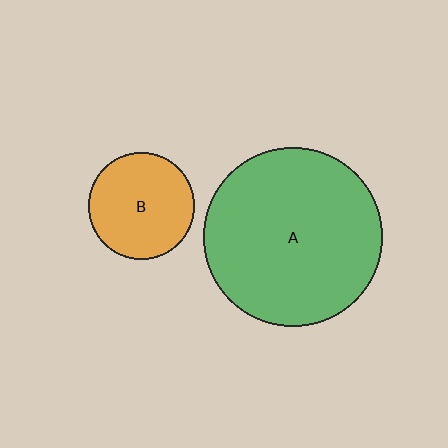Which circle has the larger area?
Circle A (green).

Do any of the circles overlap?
No, none of the circles overlap.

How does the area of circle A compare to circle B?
Approximately 2.9 times.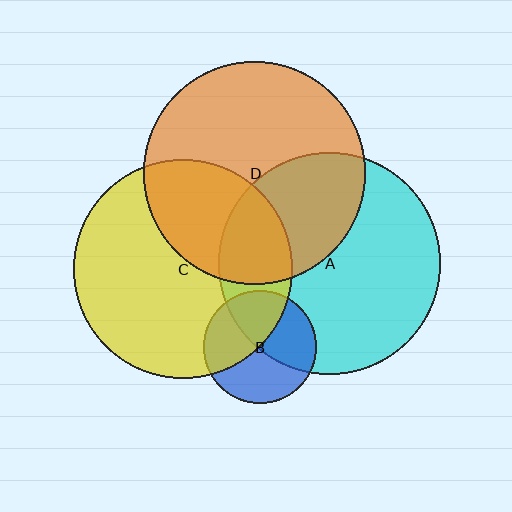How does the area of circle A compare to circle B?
Approximately 3.9 times.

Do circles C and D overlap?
Yes.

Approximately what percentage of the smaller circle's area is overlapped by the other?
Approximately 35%.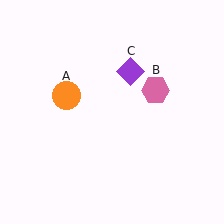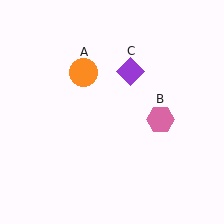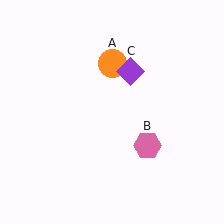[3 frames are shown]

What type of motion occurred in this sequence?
The orange circle (object A), pink hexagon (object B) rotated clockwise around the center of the scene.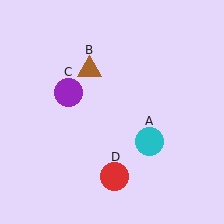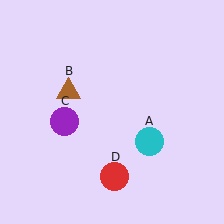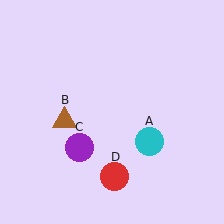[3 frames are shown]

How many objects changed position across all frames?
2 objects changed position: brown triangle (object B), purple circle (object C).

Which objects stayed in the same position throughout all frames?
Cyan circle (object A) and red circle (object D) remained stationary.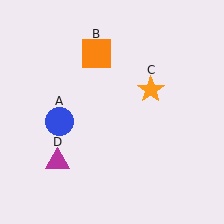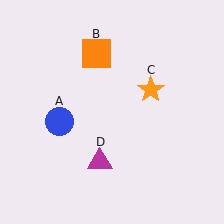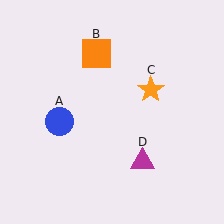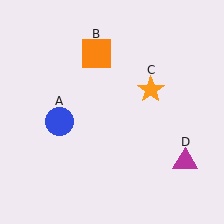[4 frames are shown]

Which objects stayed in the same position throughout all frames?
Blue circle (object A) and orange square (object B) and orange star (object C) remained stationary.